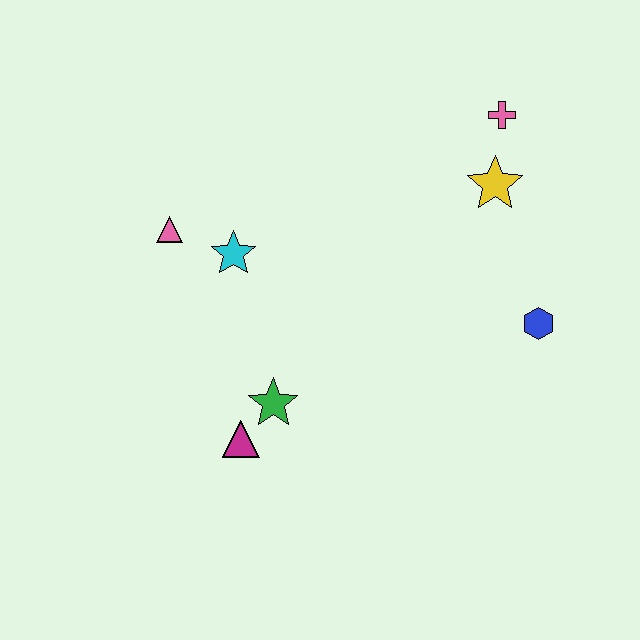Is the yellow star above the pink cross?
No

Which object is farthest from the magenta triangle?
The pink cross is farthest from the magenta triangle.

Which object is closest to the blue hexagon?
The yellow star is closest to the blue hexagon.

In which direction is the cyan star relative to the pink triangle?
The cyan star is to the right of the pink triangle.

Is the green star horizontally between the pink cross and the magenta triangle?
Yes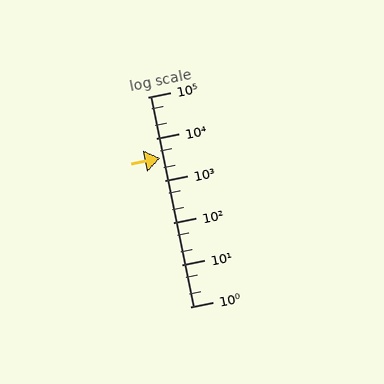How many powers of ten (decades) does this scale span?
The scale spans 5 decades, from 1 to 100000.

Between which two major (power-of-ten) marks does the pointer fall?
The pointer is between 1000 and 10000.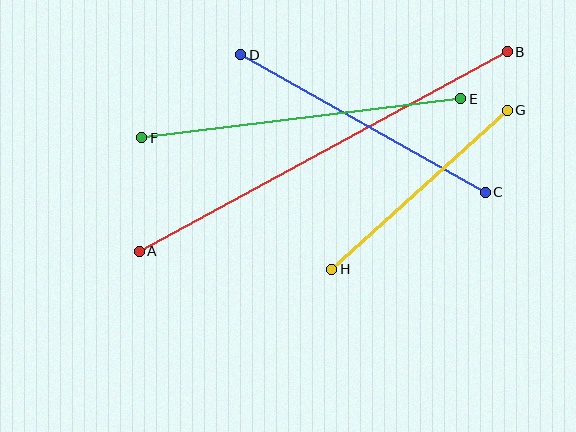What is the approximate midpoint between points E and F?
The midpoint is at approximately (301, 118) pixels.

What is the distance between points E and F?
The distance is approximately 321 pixels.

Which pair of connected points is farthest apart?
Points A and B are farthest apart.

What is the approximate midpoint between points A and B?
The midpoint is at approximately (323, 152) pixels.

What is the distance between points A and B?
The distance is approximately 419 pixels.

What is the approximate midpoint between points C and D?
The midpoint is at approximately (363, 123) pixels.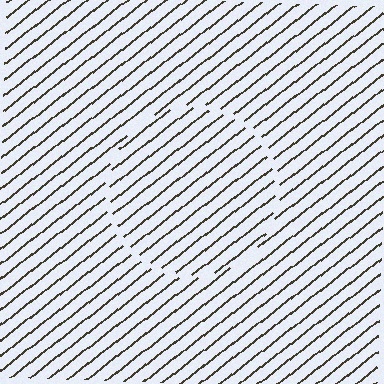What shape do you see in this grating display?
An illusory circle. The interior of the shape contains the same grating, shifted by half a period — the contour is defined by the phase discontinuity where line-ends from the inner and outer gratings abut.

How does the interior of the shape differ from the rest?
The interior of the shape contains the same grating, shifted by half a period — the contour is defined by the phase discontinuity where line-ends from the inner and outer gratings abut.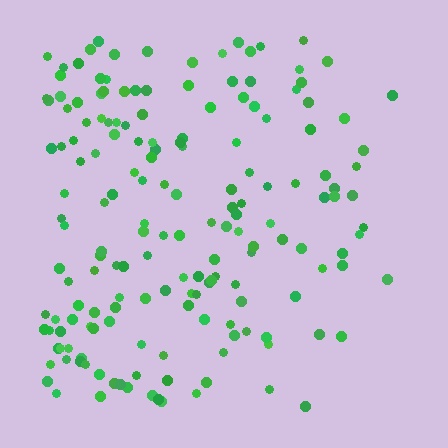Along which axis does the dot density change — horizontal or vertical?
Horizontal.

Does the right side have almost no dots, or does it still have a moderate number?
Still a moderate number, just noticeably fewer than the left.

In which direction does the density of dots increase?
From right to left, with the left side densest.